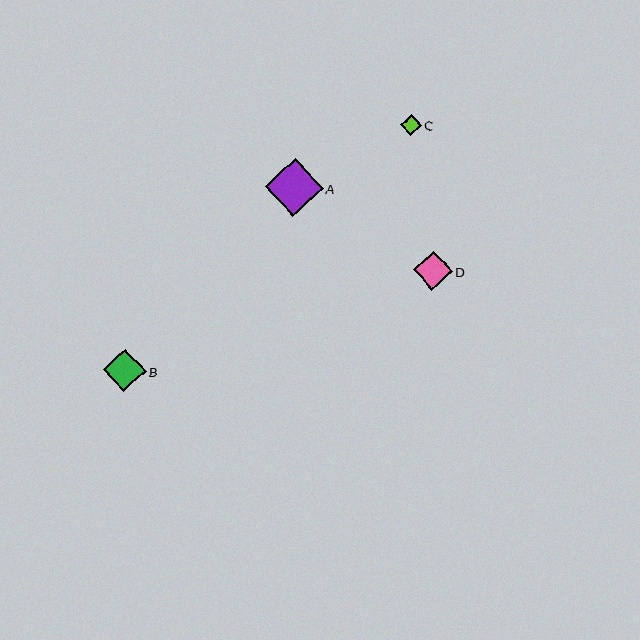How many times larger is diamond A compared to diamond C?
Diamond A is approximately 2.8 times the size of diamond C.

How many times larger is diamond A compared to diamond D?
Diamond A is approximately 1.5 times the size of diamond D.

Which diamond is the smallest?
Diamond C is the smallest with a size of approximately 21 pixels.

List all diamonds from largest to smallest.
From largest to smallest: A, B, D, C.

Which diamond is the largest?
Diamond A is the largest with a size of approximately 58 pixels.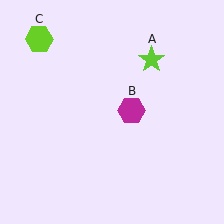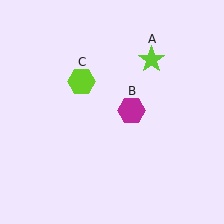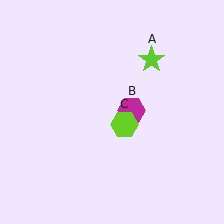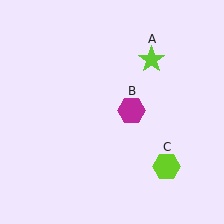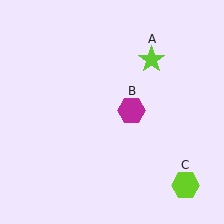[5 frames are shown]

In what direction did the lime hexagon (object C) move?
The lime hexagon (object C) moved down and to the right.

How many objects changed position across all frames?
1 object changed position: lime hexagon (object C).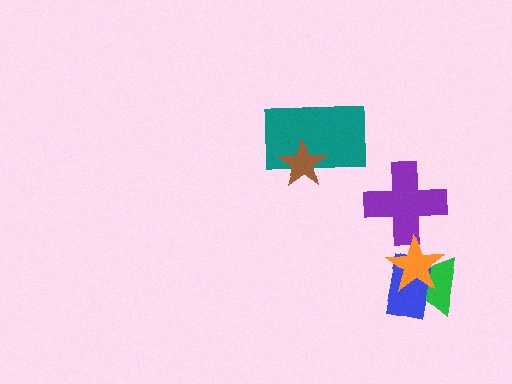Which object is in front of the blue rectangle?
The orange star is in front of the blue rectangle.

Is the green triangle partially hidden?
Yes, it is partially covered by another shape.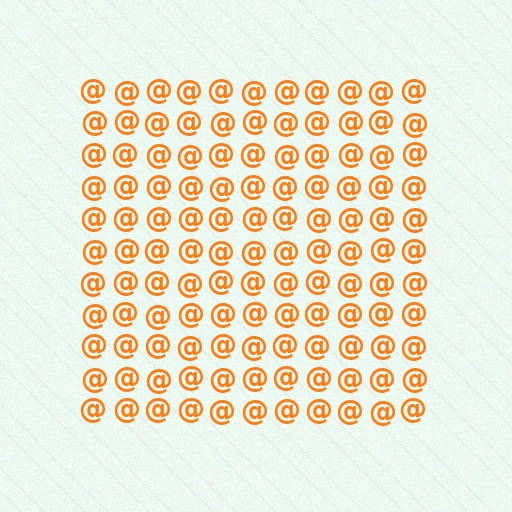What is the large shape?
The large shape is a square.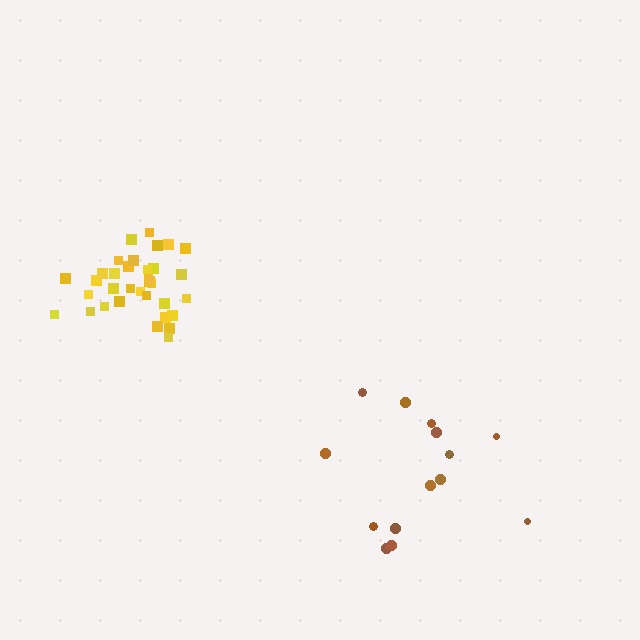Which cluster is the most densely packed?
Yellow.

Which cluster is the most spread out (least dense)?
Brown.